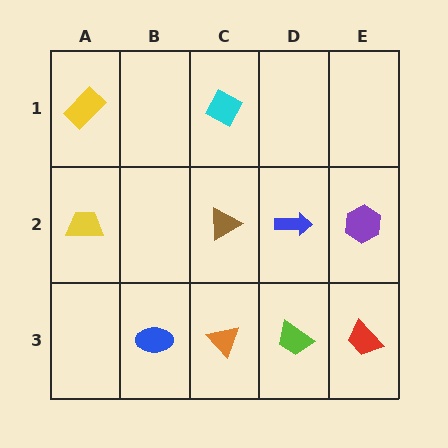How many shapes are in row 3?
4 shapes.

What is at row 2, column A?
A yellow trapezoid.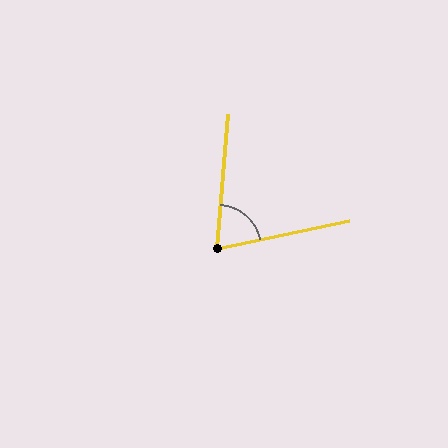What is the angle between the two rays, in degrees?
Approximately 74 degrees.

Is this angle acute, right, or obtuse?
It is acute.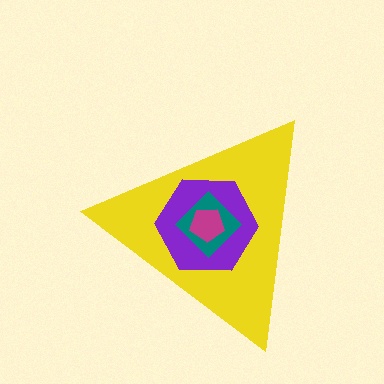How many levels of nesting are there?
4.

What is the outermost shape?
The yellow triangle.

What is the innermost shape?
The magenta pentagon.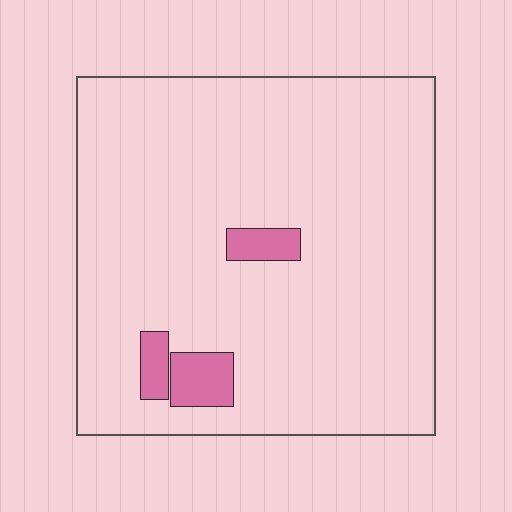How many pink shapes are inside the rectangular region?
3.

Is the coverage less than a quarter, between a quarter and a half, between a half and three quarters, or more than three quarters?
Less than a quarter.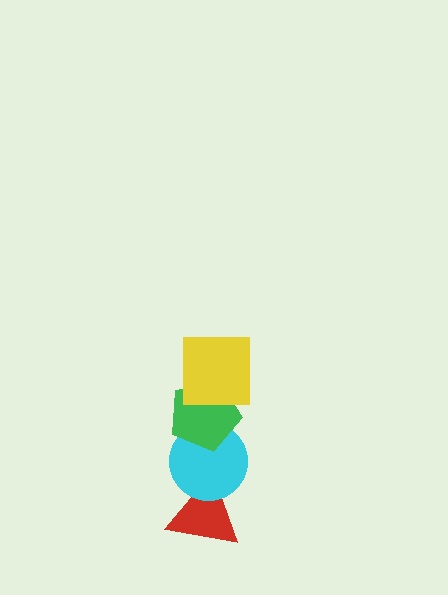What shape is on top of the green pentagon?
The yellow square is on top of the green pentagon.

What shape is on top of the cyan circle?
The green pentagon is on top of the cyan circle.